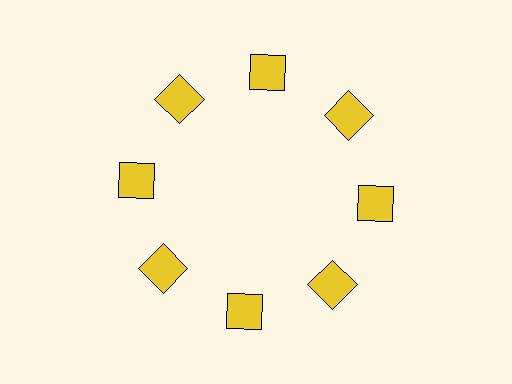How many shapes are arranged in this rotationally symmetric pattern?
There are 8 shapes, arranged in 8 groups of 1.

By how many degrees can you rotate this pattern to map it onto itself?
The pattern maps onto itself every 45 degrees of rotation.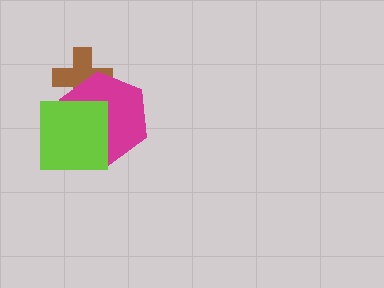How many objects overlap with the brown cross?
1 object overlaps with the brown cross.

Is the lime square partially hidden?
No, no other shape covers it.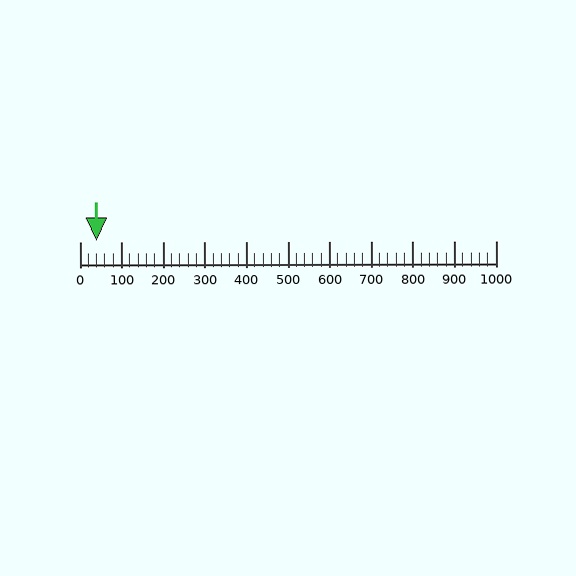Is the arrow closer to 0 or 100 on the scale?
The arrow is closer to 0.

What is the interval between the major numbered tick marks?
The major tick marks are spaced 100 units apart.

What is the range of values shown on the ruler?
The ruler shows values from 0 to 1000.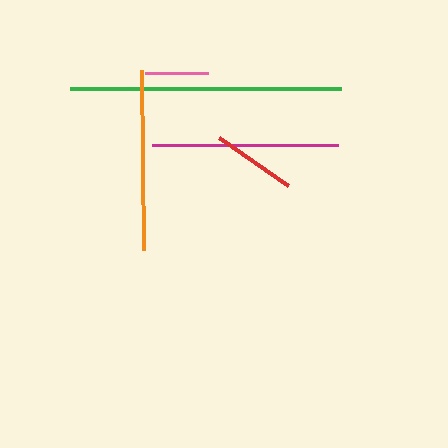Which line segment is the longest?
The green line is the longest at approximately 272 pixels.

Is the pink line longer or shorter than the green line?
The green line is longer than the pink line.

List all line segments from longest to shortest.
From longest to shortest: green, magenta, orange, red, pink.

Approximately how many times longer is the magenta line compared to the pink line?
The magenta line is approximately 3.0 times the length of the pink line.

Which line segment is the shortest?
The pink line is the shortest at approximately 63 pixels.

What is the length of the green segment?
The green segment is approximately 272 pixels long.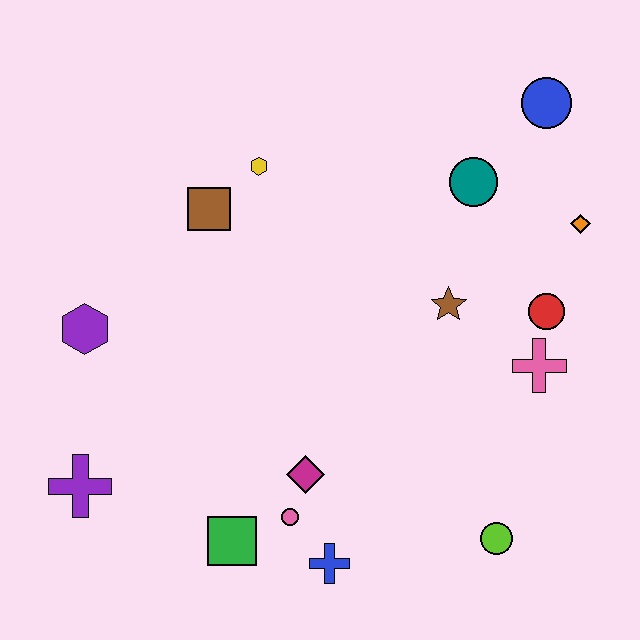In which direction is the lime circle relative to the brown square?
The lime circle is below the brown square.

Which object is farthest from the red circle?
The purple cross is farthest from the red circle.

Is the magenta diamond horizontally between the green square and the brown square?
No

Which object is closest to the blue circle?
The teal circle is closest to the blue circle.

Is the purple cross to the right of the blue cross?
No